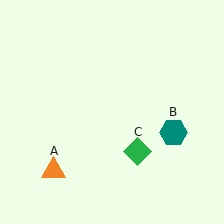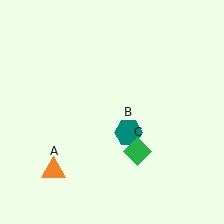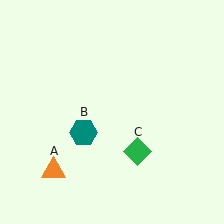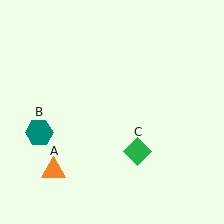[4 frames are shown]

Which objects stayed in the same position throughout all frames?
Orange triangle (object A) and green diamond (object C) remained stationary.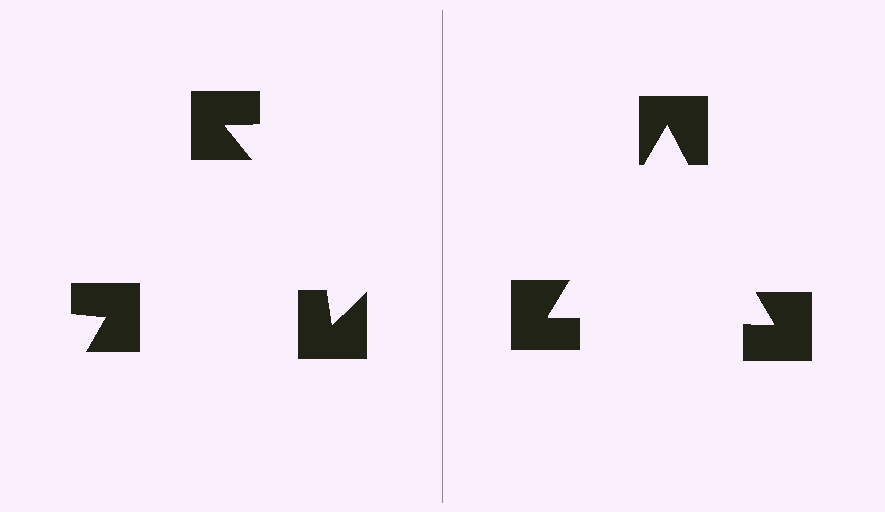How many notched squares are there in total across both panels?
6 — 3 on each side.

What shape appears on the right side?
An illusory triangle.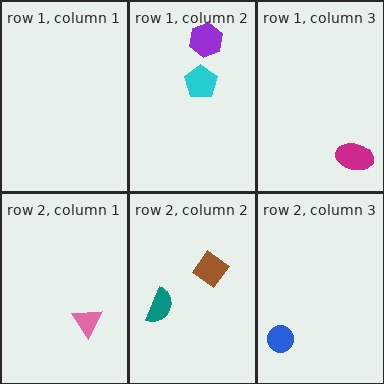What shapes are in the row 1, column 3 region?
The magenta ellipse.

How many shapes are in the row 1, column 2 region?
2.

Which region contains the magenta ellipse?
The row 1, column 3 region.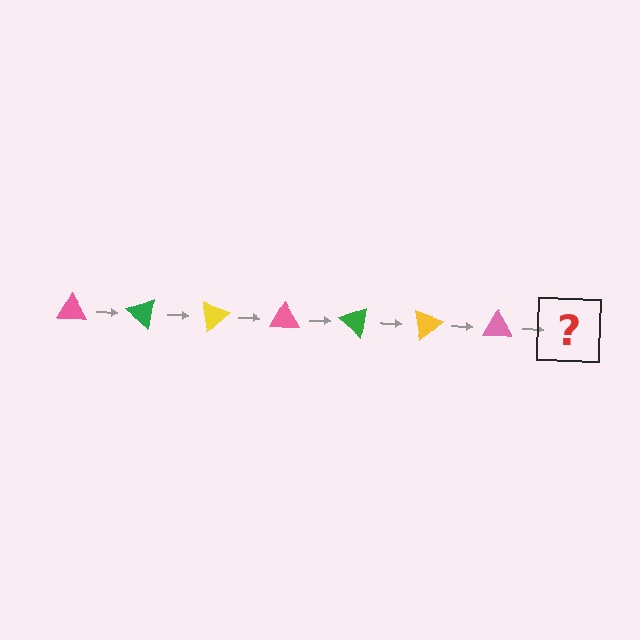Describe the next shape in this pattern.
It should be a green triangle, rotated 280 degrees from the start.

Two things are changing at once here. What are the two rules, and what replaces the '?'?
The two rules are that it rotates 40 degrees each step and the color cycles through pink, green, and yellow. The '?' should be a green triangle, rotated 280 degrees from the start.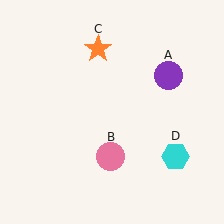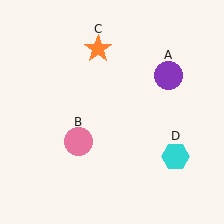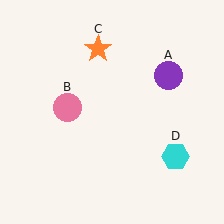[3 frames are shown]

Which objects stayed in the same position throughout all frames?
Purple circle (object A) and orange star (object C) and cyan hexagon (object D) remained stationary.